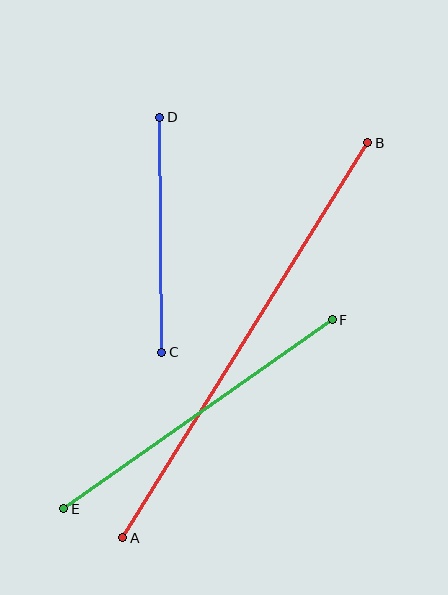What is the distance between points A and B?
The distance is approximately 465 pixels.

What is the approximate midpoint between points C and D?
The midpoint is at approximately (161, 235) pixels.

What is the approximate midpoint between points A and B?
The midpoint is at approximately (245, 340) pixels.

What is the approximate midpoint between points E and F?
The midpoint is at approximately (198, 414) pixels.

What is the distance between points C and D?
The distance is approximately 235 pixels.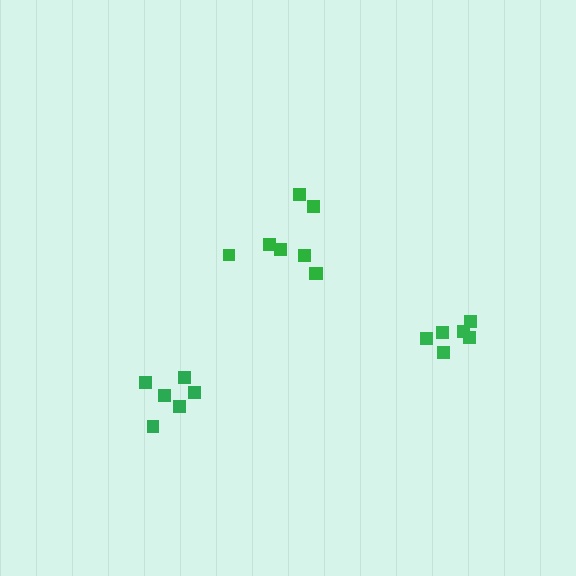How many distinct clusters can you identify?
There are 3 distinct clusters.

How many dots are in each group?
Group 1: 6 dots, Group 2: 8 dots, Group 3: 6 dots (20 total).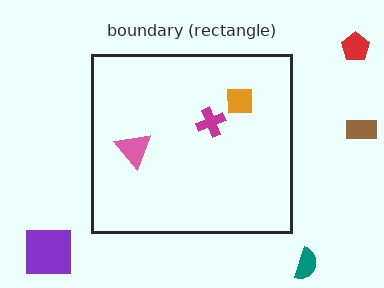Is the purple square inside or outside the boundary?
Outside.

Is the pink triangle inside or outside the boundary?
Inside.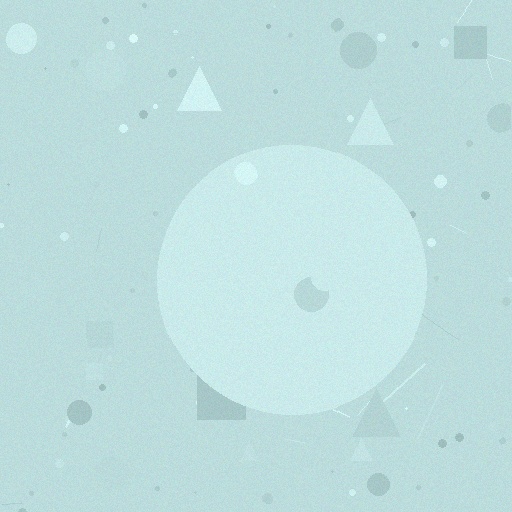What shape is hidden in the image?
A circle is hidden in the image.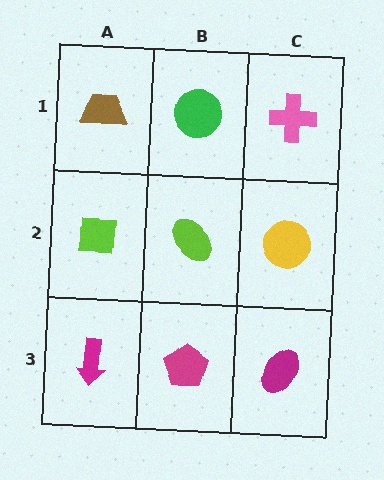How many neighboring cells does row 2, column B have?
4.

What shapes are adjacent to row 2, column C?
A pink cross (row 1, column C), a magenta ellipse (row 3, column C), a lime ellipse (row 2, column B).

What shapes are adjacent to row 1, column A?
A lime square (row 2, column A), a green circle (row 1, column B).